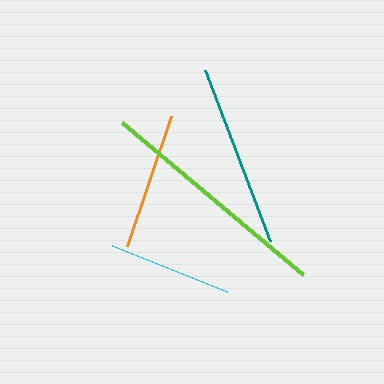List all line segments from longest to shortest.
From longest to shortest: lime, teal, orange, cyan.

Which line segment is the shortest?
The cyan line is the shortest at approximately 123 pixels.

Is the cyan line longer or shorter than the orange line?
The orange line is longer than the cyan line.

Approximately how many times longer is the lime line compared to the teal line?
The lime line is approximately 1.3 times the length of the teal line.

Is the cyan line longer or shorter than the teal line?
The teal line is longer than the cyan line.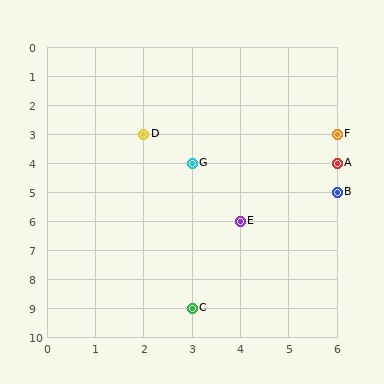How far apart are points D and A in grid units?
Points D and A are 4 columns and 1 row apart (about 4.1 grid units diagonally).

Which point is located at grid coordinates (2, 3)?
Point D is at (2, 3).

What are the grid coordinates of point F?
Point F is at grid coordinates (6, 3).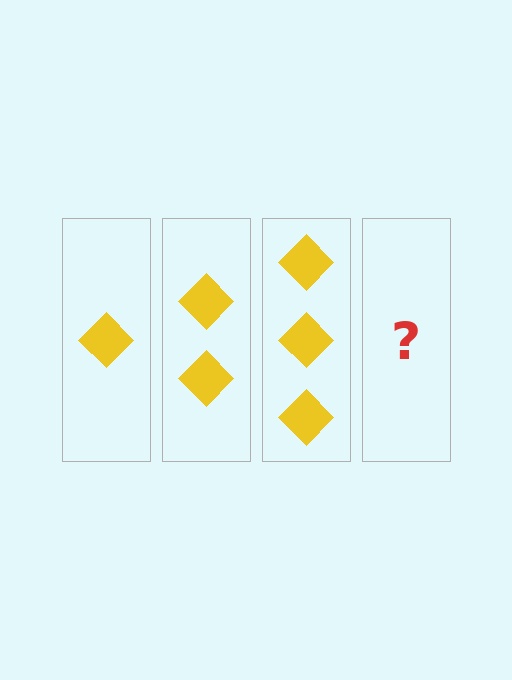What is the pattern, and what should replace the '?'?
The pattern is that each step adds one more diamond. The '?' should be 4 diamonds.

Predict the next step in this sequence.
The next step is 4 diamonds.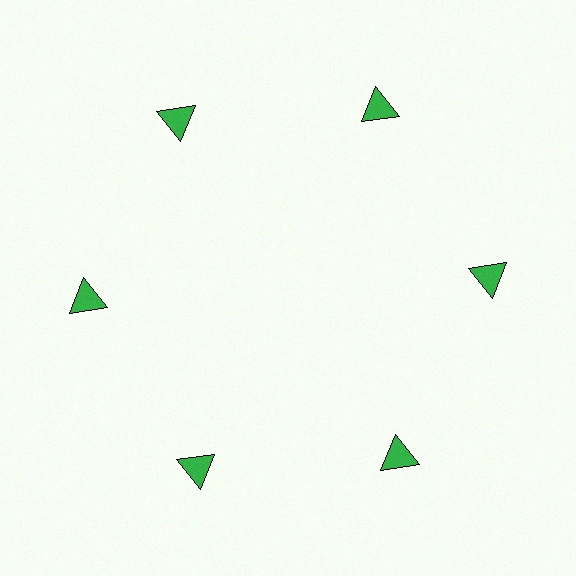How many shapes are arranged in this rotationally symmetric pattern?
There are 6 shapes, arranged in 6 groups of 1.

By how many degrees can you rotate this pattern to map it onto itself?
The pattern maps onto itself every 60 degrees of rotation.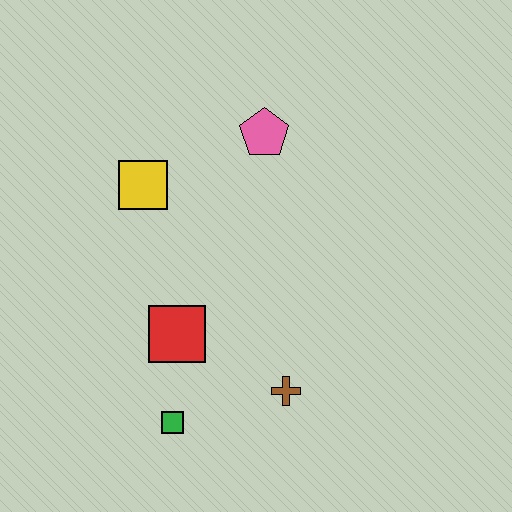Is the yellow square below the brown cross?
No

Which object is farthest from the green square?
The pink pentagon is farthest from the green square.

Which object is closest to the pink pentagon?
The yellow square is closest to the pink pentagon.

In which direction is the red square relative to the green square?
The red square is above the green square.